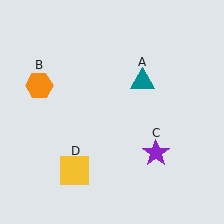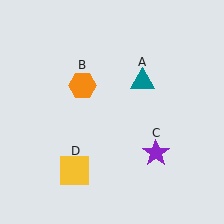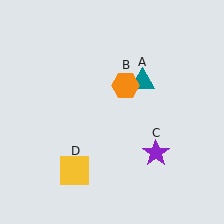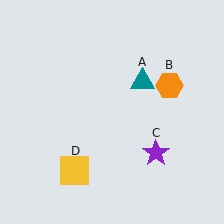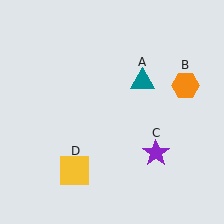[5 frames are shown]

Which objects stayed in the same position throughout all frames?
Teal triangle (object A) and purple star (object C) and yellow square (object D) remained stationary.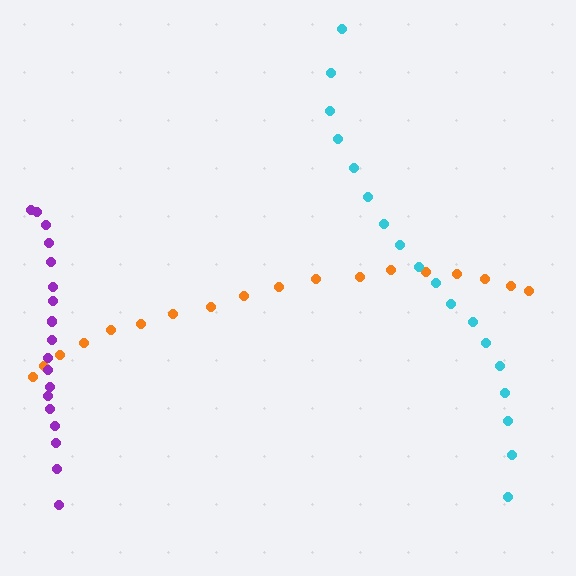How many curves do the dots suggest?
There are 3 distinct paths.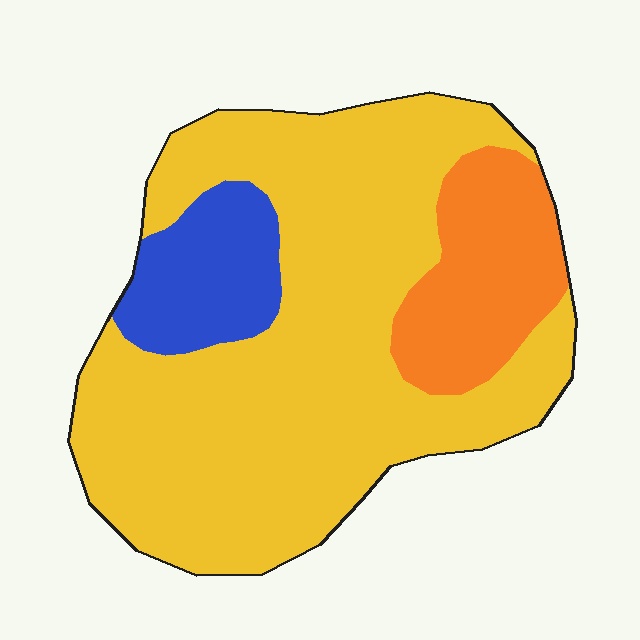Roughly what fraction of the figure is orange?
Orange covers 16% of the figure.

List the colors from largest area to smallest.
From largest to smallest: yellow, orange, blue.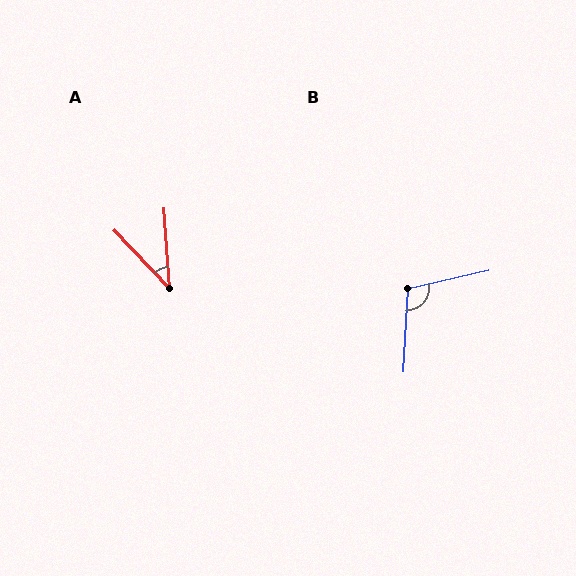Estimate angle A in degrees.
Approximately 40 degrees.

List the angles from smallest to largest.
A (40°), B (106°).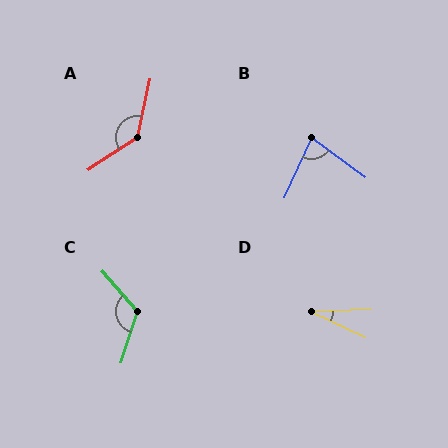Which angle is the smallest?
D, at approximately 27 degrees.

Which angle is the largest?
A, at approximately 136 degrees.